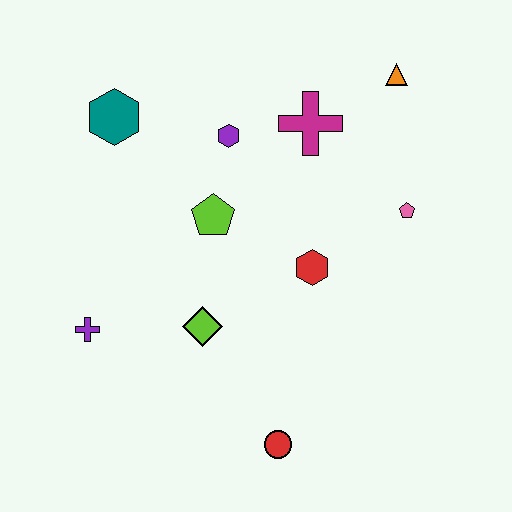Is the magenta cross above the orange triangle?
No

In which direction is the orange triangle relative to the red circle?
The orange triangle is above the red circle.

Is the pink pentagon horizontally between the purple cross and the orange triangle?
No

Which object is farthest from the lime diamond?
The orange triangle is farthest from the lime diamond.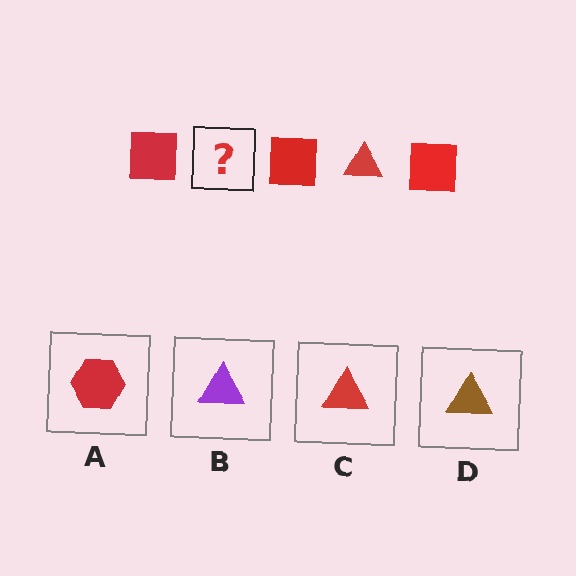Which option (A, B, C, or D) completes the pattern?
C.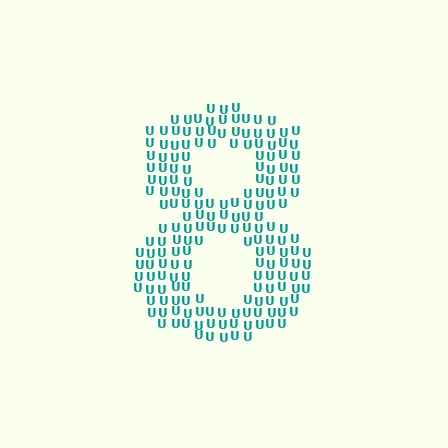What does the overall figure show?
The overall figure shows the digit 8.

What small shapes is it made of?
It is made of small letter U's.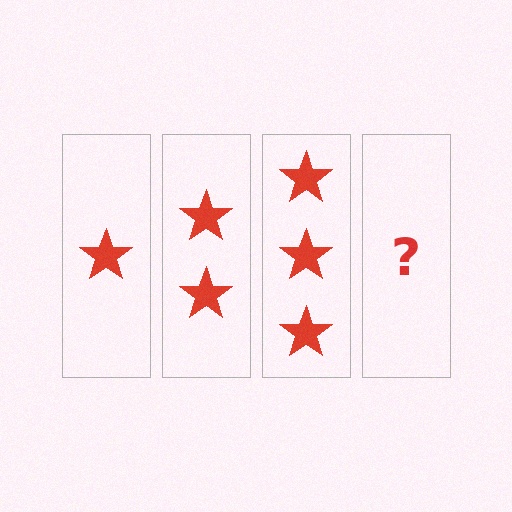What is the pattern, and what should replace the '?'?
The pattern is that each step adds one more star. The '?' should be 4 stars.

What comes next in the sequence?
The next element should be 4 stars.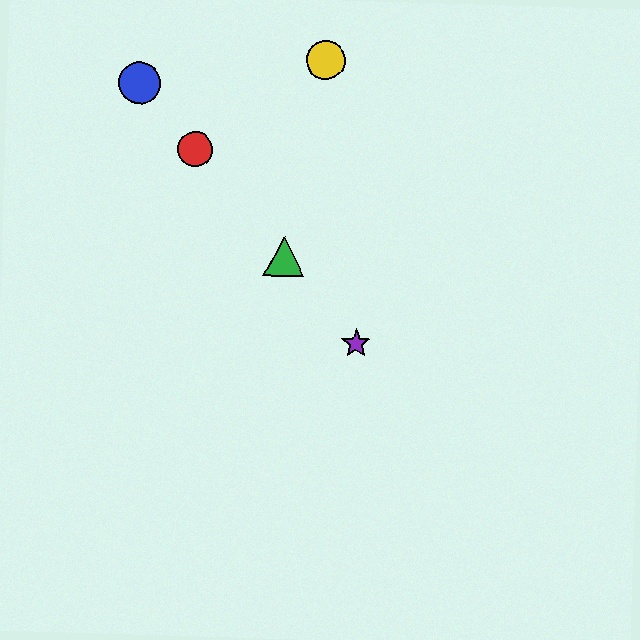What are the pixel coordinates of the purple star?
The purple star is at (356, 343).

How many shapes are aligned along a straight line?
4 shapes (the red circle, the blue circle, the green triangle, the purple star) are aligned along a straight line.